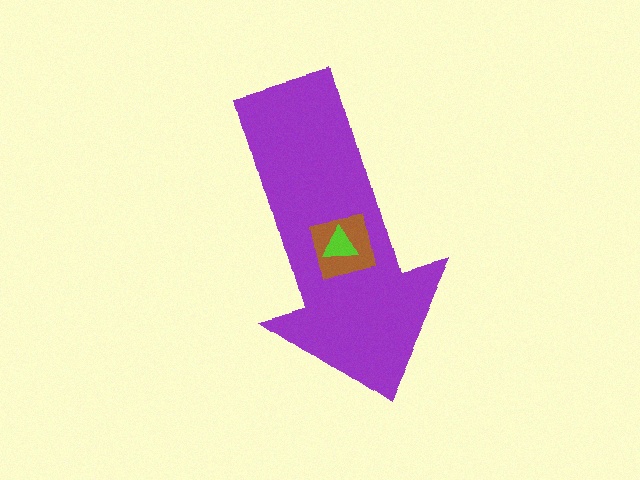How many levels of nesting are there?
3.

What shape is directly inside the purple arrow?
The brown square.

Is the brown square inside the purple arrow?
Yes.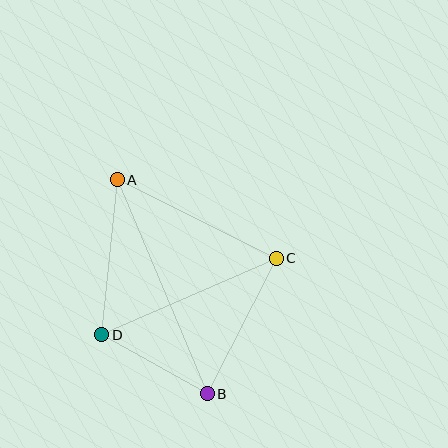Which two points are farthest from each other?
Points A and B are farthest from each other.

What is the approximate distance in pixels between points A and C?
The distance between A and C is approximately 177 pixels.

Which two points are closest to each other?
Points B and D are closest to each other.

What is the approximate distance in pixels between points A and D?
The distance between A and D is approximately 156 pixels.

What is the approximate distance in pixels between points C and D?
The distance between C and D is approximately 191 pixels.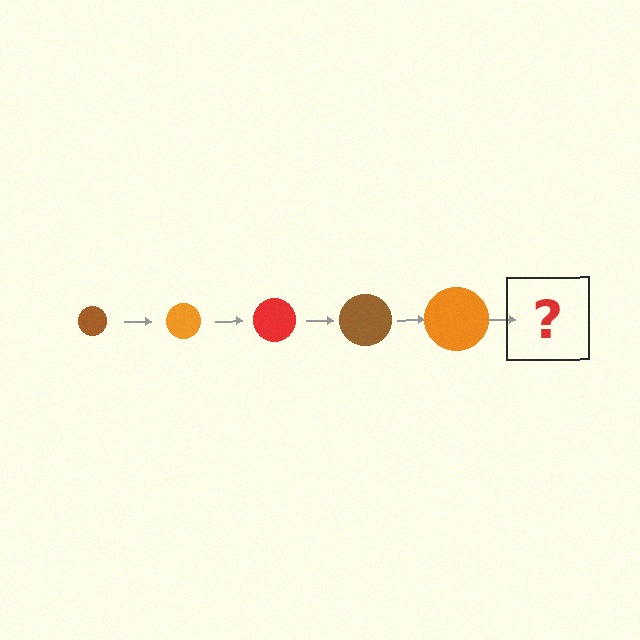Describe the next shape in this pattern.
It should be a red circle, larger than the previous one.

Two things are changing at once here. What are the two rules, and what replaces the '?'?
The two rules are that the circle grows larger each step and the color cycles through brown, orange, and red. The '?' should be a red circle, larger than the previous one.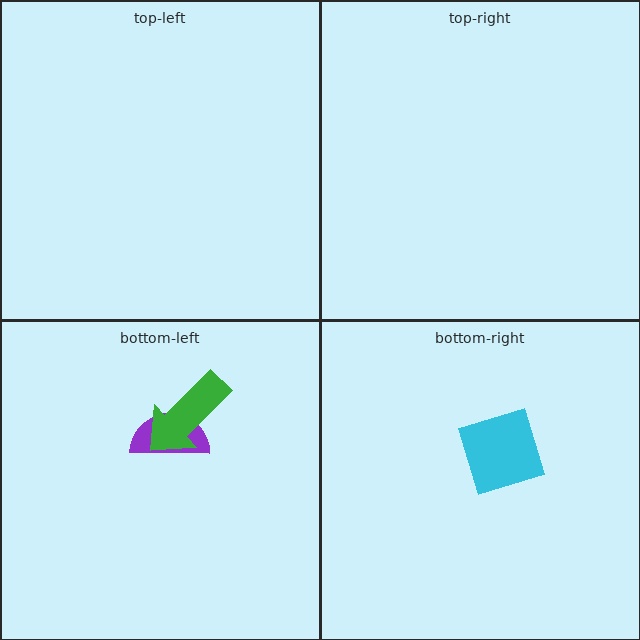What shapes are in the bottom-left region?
The purple semicircle, the green arrow.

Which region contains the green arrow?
The bottom-left region.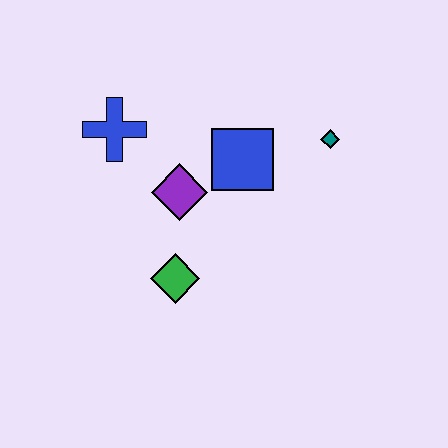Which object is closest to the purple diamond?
The blue square is closest to the purple diamond.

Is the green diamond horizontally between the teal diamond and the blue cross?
Yes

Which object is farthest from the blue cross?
The teal diamond is farthest from the blue cross.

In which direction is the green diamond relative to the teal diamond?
The green diamond is to the left of the teal diamond.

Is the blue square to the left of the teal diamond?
Yes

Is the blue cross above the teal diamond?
Yes